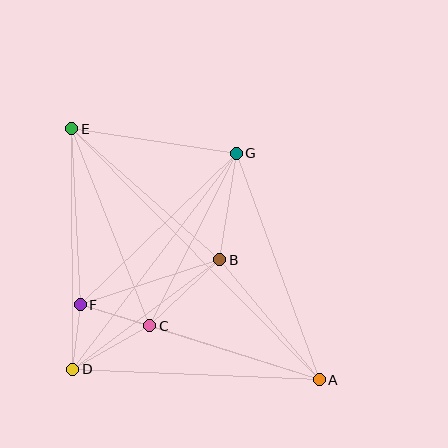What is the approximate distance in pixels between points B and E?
The distance between B and E is approximately 198 pixels.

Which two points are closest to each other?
Points D and F are closest to each other.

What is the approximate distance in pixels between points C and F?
The distance between C and F is approximately 73 pixels.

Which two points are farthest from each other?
Points A and E are farthest from each other.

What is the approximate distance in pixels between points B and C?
The distance between B and C is approximately 96 pixels.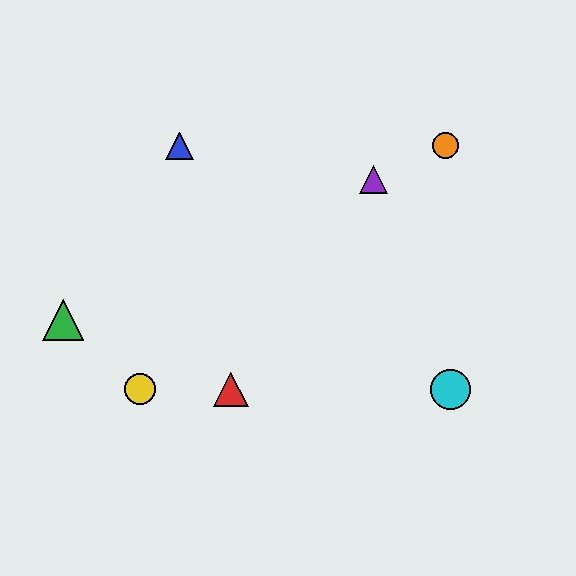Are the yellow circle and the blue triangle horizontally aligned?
No, the yellow circle is at y≈389 and the blue triangle is at y≈146.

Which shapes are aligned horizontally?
The red triangle, the yellow circle, the cyan circle are aligned horizontally.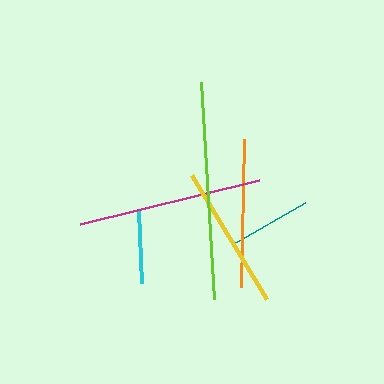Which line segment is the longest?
The lime line is the longest at approximately 217 pixels.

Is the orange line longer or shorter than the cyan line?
The orange line is longer than the cyan line.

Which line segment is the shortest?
The cyan line is the shortest at approximately 72 pixels.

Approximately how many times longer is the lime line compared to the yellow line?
The lime line is approximately 1.5 times the length of the yellow line.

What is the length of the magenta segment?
The magenta segment is approximately 184 pixels long.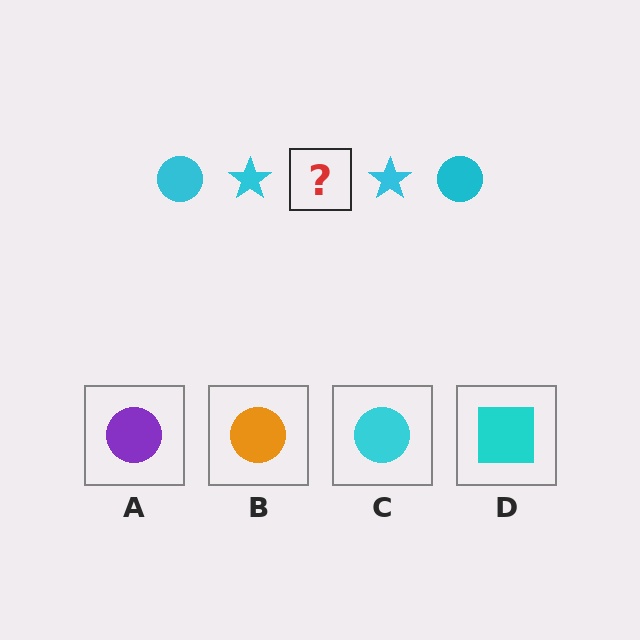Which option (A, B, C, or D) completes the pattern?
C.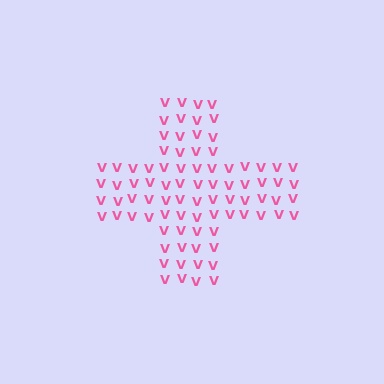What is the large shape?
The large shape is a cross.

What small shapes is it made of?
It is made of small letter V's.